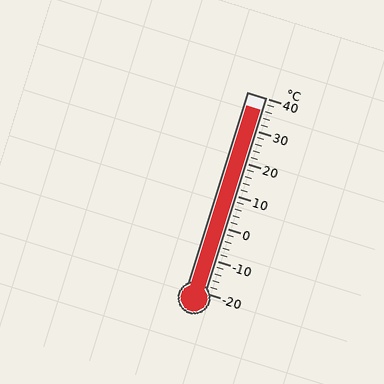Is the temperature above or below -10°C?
The temperature is above -10°C.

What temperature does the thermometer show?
The thermometer shows approximately 36°C.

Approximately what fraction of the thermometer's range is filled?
The thermometer is filled to approximately 95% of its range.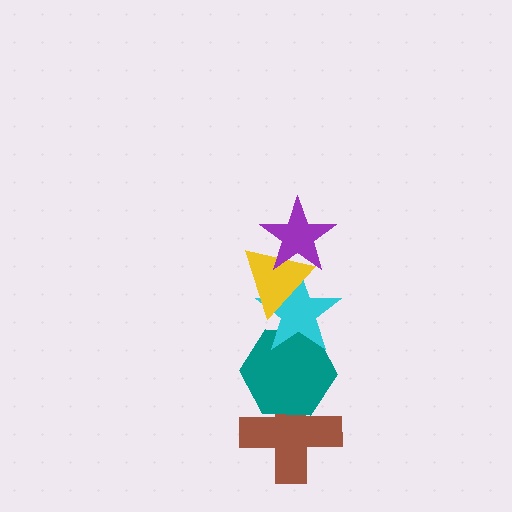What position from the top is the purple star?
The purple star is 1st from the top.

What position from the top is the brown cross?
The brown cross is 5th from the top.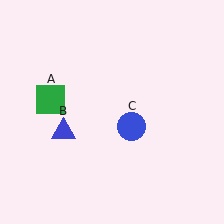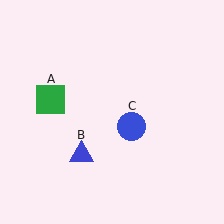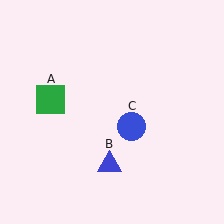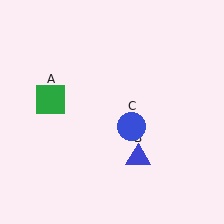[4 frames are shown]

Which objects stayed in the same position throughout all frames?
Green square (object A) and blue circle (object C) remained stationary.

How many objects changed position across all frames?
1 object changed position: blue triangle (object B).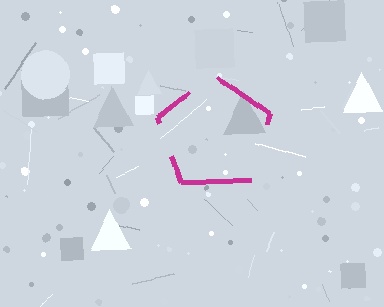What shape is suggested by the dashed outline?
The dashed outline suggests a pentagon.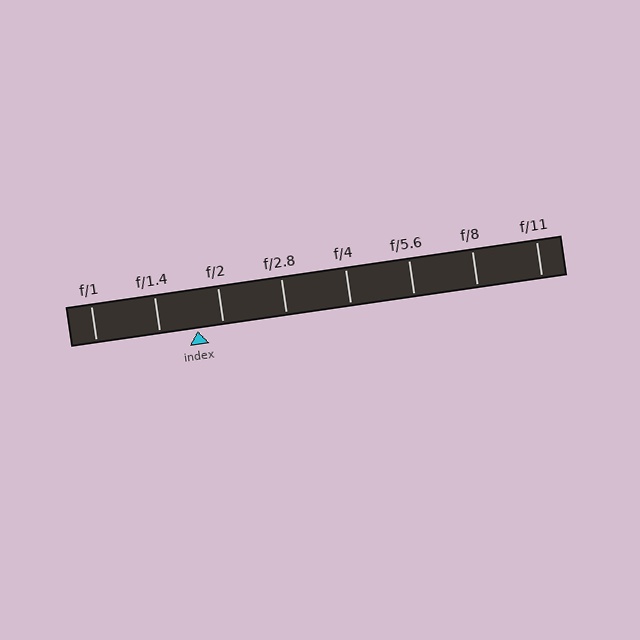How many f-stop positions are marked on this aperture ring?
There are 8 f-stop positions marked.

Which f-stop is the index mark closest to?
The index mark is closest to f/2.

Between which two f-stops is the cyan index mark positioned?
The index mark is between f/1.4 and f/2.